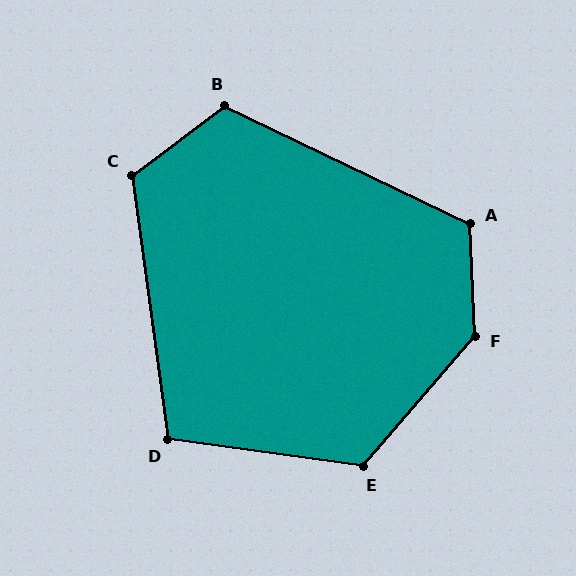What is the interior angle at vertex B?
Approximately 118 degrees (obtuse).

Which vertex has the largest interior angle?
F, at approximately 137 degrees.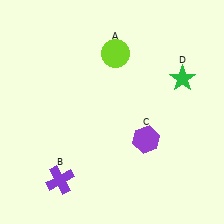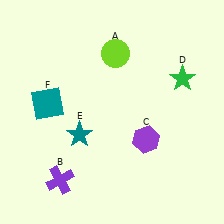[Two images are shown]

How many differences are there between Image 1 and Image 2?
There are 2 differences between the two images.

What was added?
A teal star (E), a teal square (F) were added in Image 2.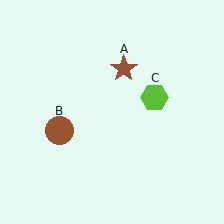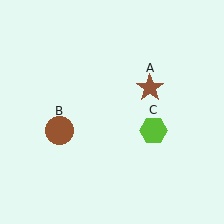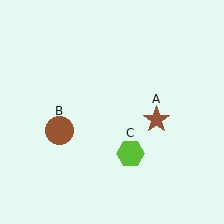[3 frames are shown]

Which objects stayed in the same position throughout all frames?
Brown circle (object B) remained stationary.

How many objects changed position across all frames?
2 objects changed position: brown star (object A), lime hexagon (object C).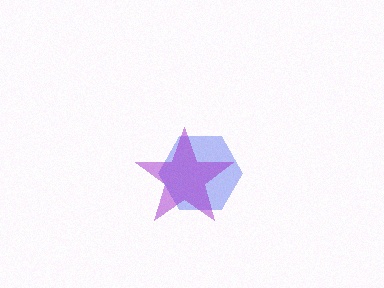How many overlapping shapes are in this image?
There are 2 overlapping shapes in the image.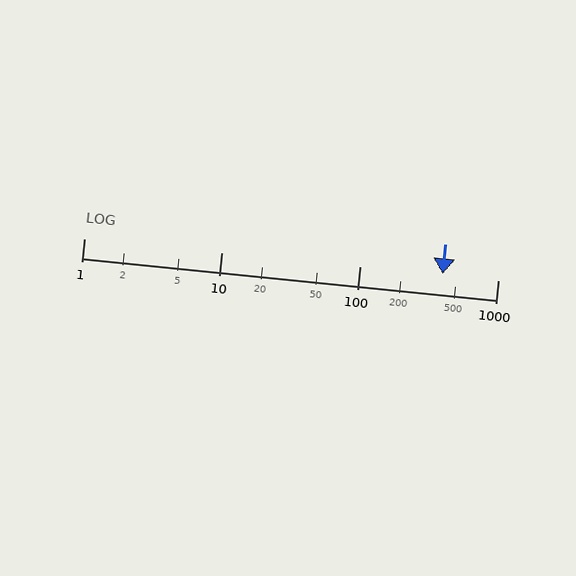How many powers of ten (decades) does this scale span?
The scale spans 3 decades, from 1 to 1000.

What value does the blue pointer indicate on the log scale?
The pointer indicates approximately 400.